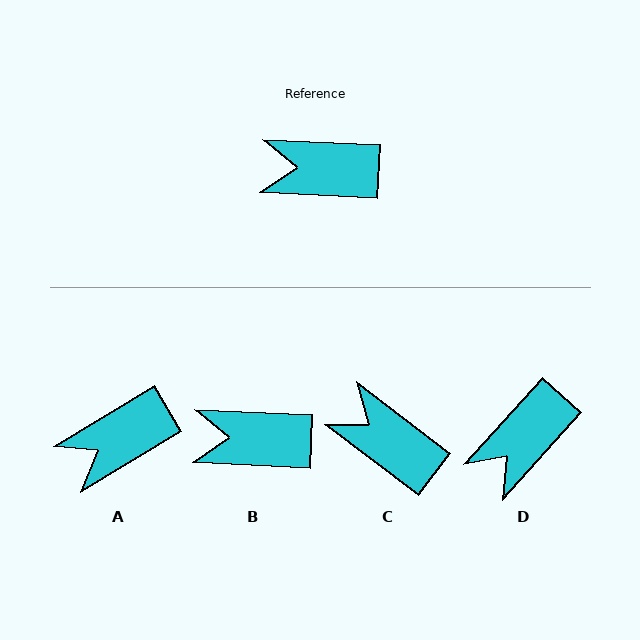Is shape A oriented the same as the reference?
No, it is off by about 33 degrees.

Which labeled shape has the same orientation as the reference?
B.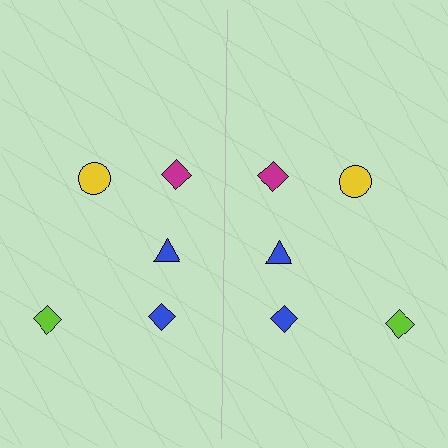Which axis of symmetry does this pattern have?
The pattern has a vertical axis of symmetry running through the center of the image.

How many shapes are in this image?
There are 10 shapes in this image.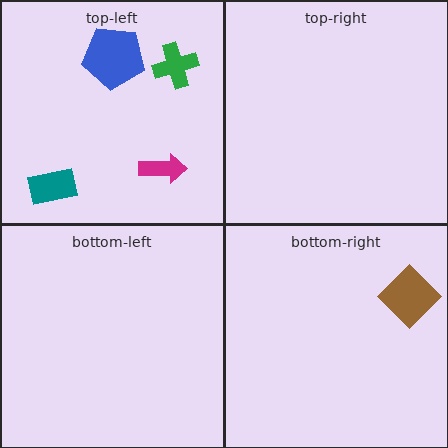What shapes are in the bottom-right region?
The brown diamond.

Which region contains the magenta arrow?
The top-left region.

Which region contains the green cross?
The top-left region.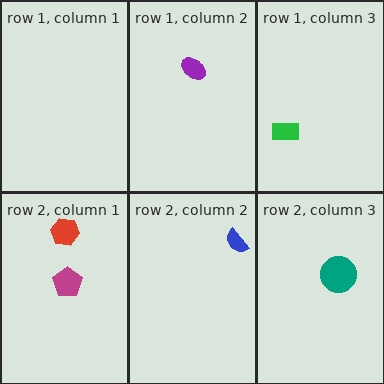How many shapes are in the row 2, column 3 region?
1.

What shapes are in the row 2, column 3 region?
The teal circle.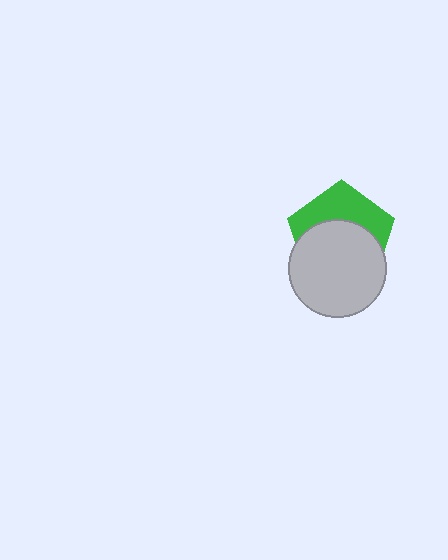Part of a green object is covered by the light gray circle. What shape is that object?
It is a pentagon.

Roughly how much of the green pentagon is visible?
A small part of it is visible (roughly 42%).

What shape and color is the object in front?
The object in front is a light gray circle.